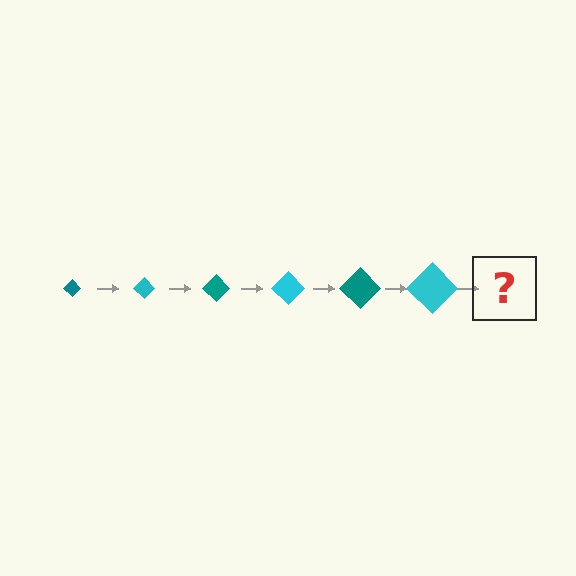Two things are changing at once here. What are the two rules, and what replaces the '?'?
The two rules are that the diamond grows larger each step and the color cycles through teal and cyan. The '?' should be a teal diamond, larger than the previous one.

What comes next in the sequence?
The next element should be a teal diamond, larger than the previous one.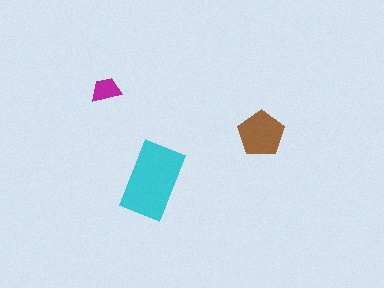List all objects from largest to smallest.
The cyan rectangle, the brown pentagon, the magenta trapezoid.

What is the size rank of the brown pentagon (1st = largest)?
2nd.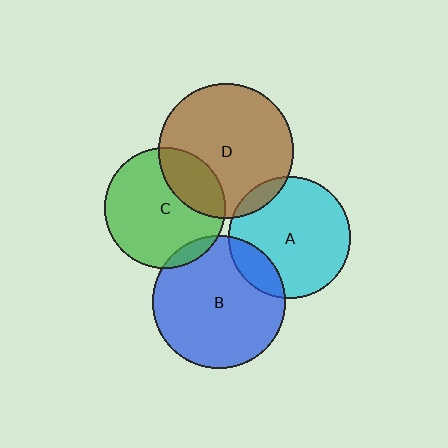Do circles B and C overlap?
Yes.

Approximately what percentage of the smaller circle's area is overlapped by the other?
Approximately 5%.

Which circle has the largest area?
Circle D (brown).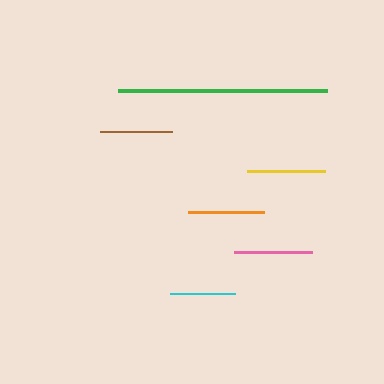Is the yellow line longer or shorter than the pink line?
The pink line is longer than the yellow line.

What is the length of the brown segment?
The brown segment is approximately 72 pixels long.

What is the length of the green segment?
The green segment is approximately 210 pixels long.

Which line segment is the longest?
The green line is the longest at approximately 210 pixels.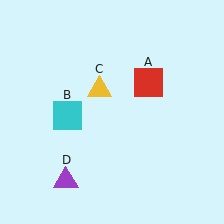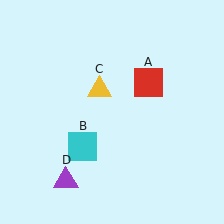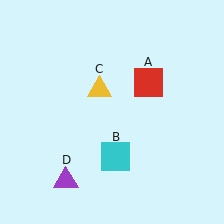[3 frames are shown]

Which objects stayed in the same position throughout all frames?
Red square (object A) and yellow triangle (object C) and purple triangle (object D) remained stationary.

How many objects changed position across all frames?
1 object changed position: cyan square (object B).